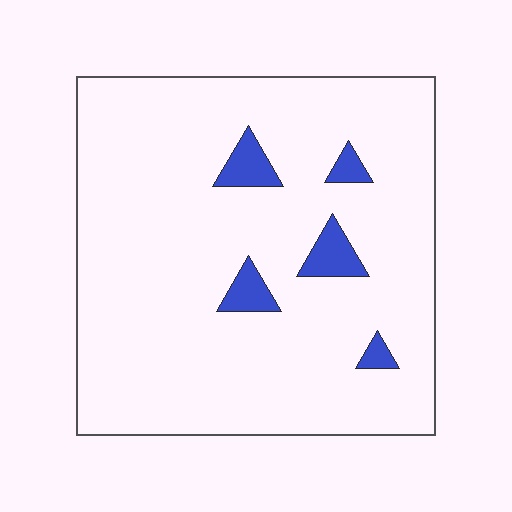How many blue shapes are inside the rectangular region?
5.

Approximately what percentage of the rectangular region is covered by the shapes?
Approximately 5%.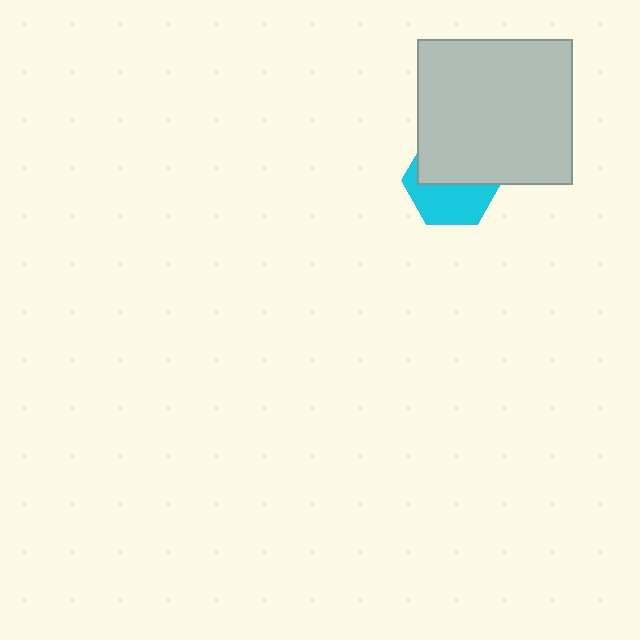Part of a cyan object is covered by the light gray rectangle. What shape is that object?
It is a hexagon.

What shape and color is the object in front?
The object in front is a light gray rectangle.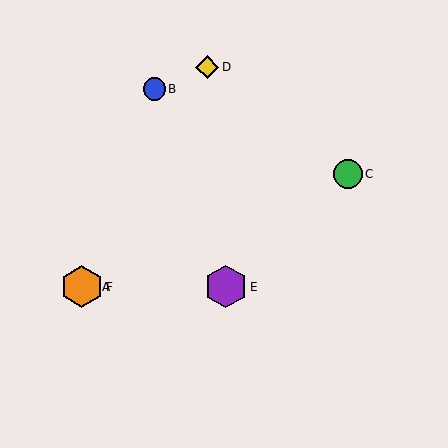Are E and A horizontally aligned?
Yes, both are at y≈287.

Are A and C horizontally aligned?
No, A is at y≈287 and C is at y≈174.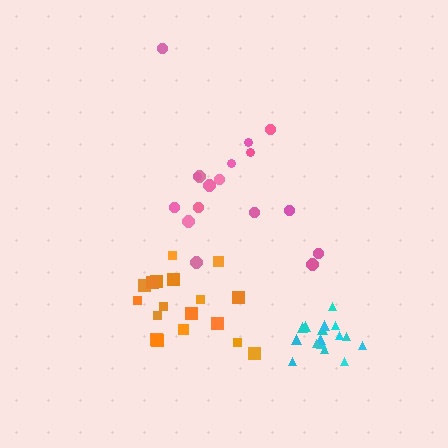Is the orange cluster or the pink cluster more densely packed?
Orange.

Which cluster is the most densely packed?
Cyan.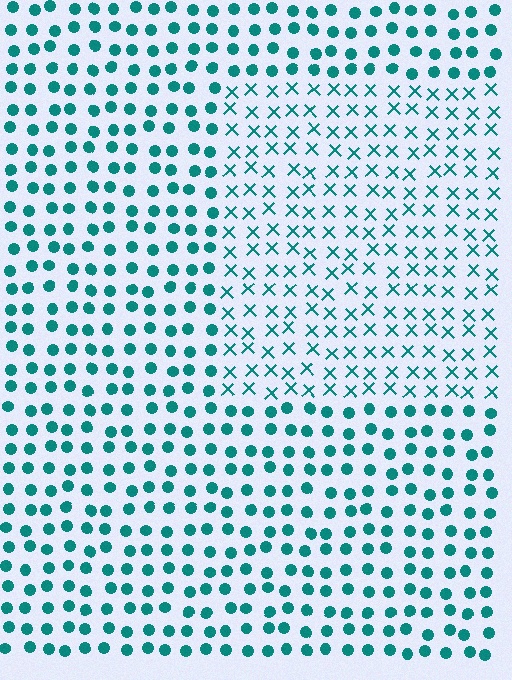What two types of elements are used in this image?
The image uses X marks inside the rectangle region and circles outside it.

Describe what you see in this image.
The image is filled with small teal elements arranged in a uniform grid. A rectangle-shaped region contains X marks, while the surrounding area contains circles. The boundary is defined purely by the change in element shape.